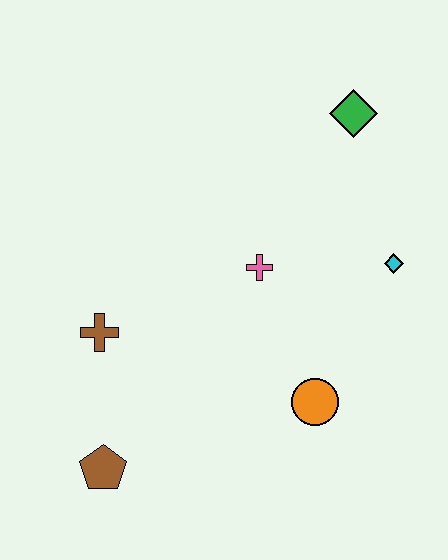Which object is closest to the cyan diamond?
The pink cross is closest to the cyan diamond.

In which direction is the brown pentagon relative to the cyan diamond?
The brown pentagon is to the left of the cyan diamond.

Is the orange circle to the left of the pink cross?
No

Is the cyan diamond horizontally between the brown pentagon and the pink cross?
No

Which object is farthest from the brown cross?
The green diamond is farthest from the brown cross.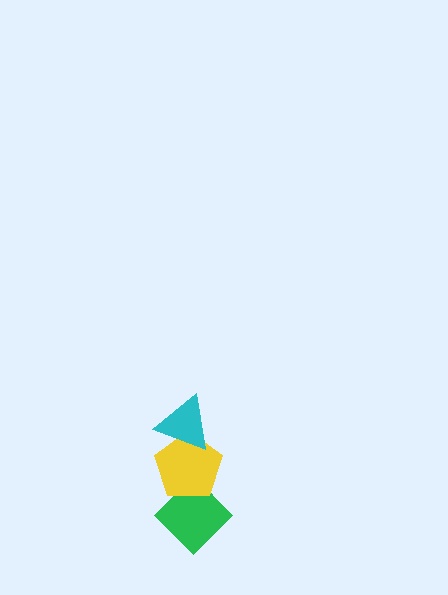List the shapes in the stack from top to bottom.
From top to bottom: the cyan triangle, the yellow pentagon, the green diamond.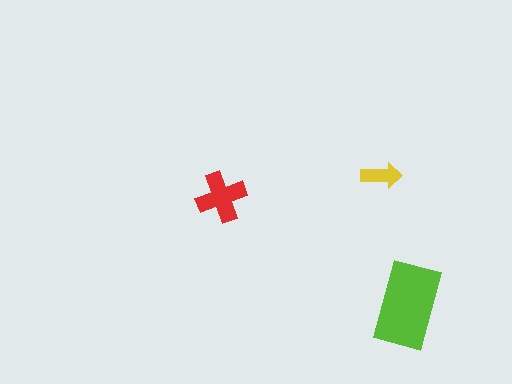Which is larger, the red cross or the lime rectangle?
The lime rectangle.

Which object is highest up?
The yellow arrow is topmost.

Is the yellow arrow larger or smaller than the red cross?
Smaller.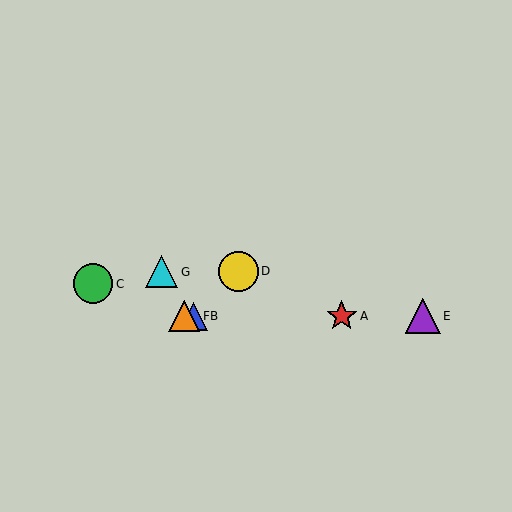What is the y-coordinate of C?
Object C is at y≈284.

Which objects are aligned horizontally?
Objects A, B, E, F are aligned horizontally.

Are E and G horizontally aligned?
No, E is at y≈316 and G is at y≈272.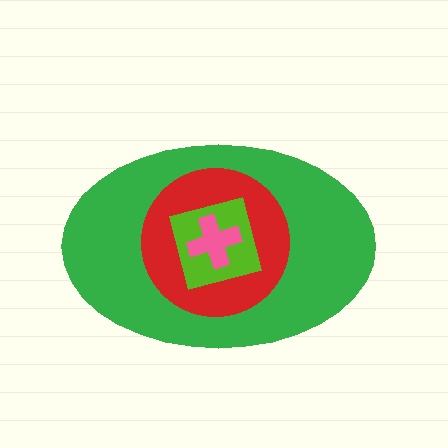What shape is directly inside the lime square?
The pink cross.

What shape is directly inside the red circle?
The lime square.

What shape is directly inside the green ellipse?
The red circle.